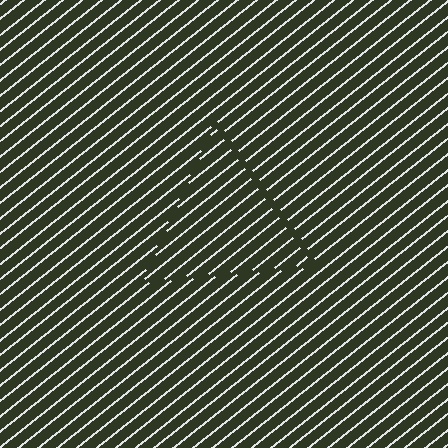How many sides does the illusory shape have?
3 sides — the line-ends trace a triangle.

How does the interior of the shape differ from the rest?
The interior of the shape contains the same grating, shifted by half a period — the contour is defined by the phase discontinuity where line-ends from the inner and outer gratings abut.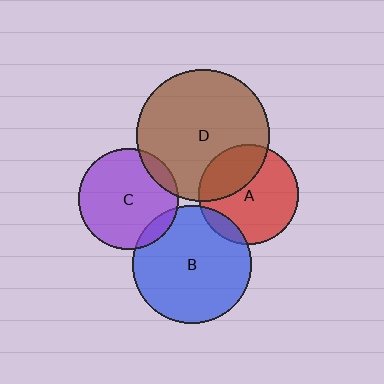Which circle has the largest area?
Circle D (brown).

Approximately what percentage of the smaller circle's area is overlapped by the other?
Approximately 10%.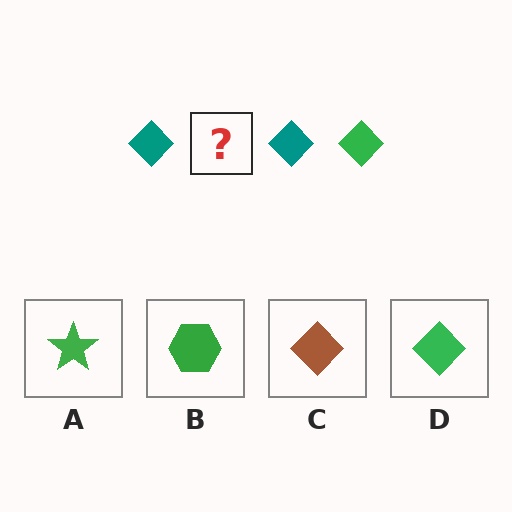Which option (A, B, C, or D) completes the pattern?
D.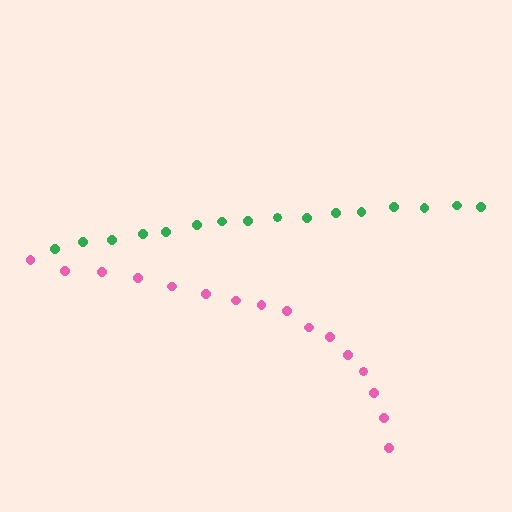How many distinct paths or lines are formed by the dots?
There are 2 distinct paths.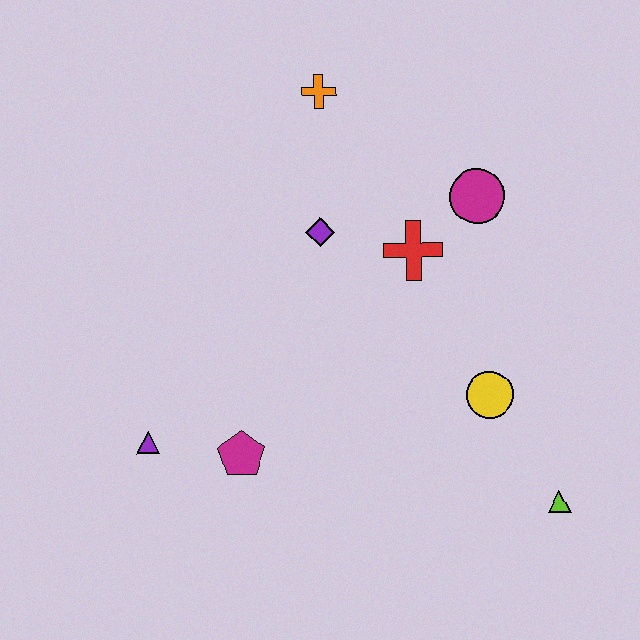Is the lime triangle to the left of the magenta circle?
No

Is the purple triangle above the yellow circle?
No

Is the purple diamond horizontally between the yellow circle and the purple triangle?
Yes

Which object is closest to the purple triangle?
The magenta pentagon is closest to the purple triangle.